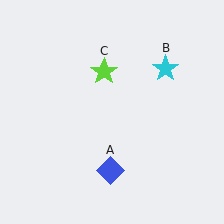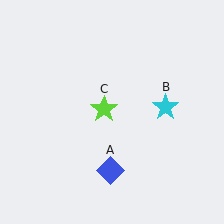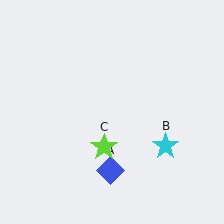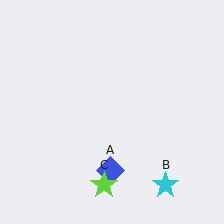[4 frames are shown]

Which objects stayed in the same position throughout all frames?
Blue diamond (object A) remained stationary.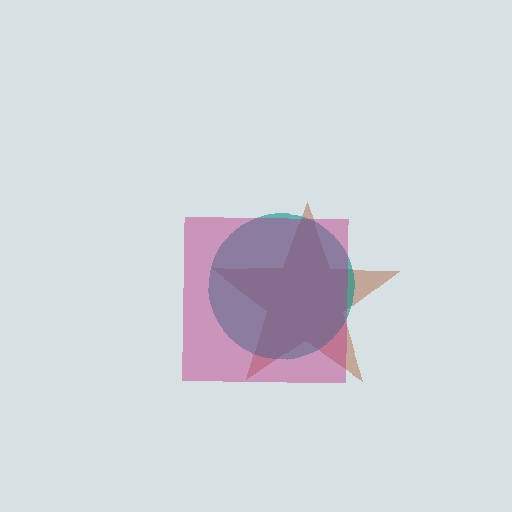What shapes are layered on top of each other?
The layered shapes are: a brown star, a teal circle, a magenta square.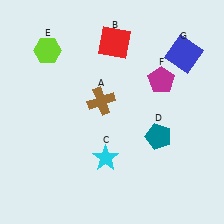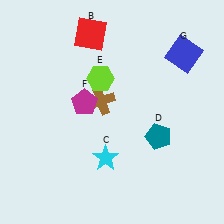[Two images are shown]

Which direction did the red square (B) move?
The red square (B) moved left.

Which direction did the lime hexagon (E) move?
The lime hexagon (E) moved right.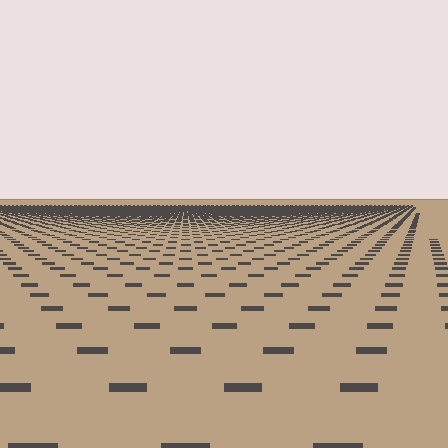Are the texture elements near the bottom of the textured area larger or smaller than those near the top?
Larger. Near the bottom, elements are closer to the viewer and appear at a bigger on-screen size.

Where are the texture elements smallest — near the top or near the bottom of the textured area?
Near the top.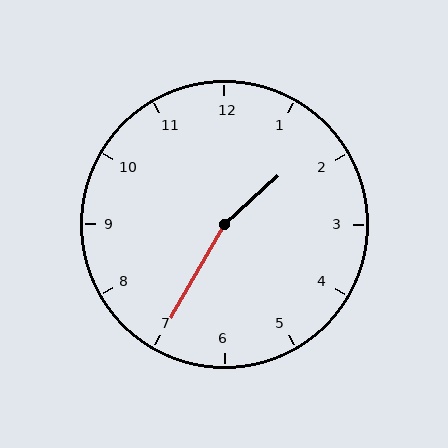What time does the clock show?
1:35.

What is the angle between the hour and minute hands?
Approximately 162 degrees.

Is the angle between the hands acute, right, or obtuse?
It is obtuse.